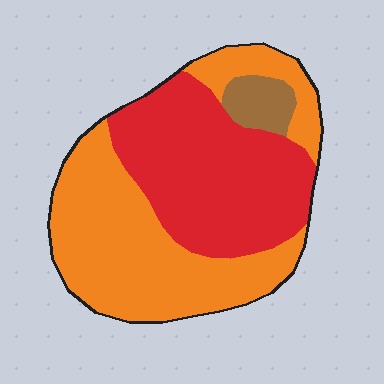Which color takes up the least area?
Brown, at roughly 5%.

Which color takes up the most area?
Orange, at roughly 50%.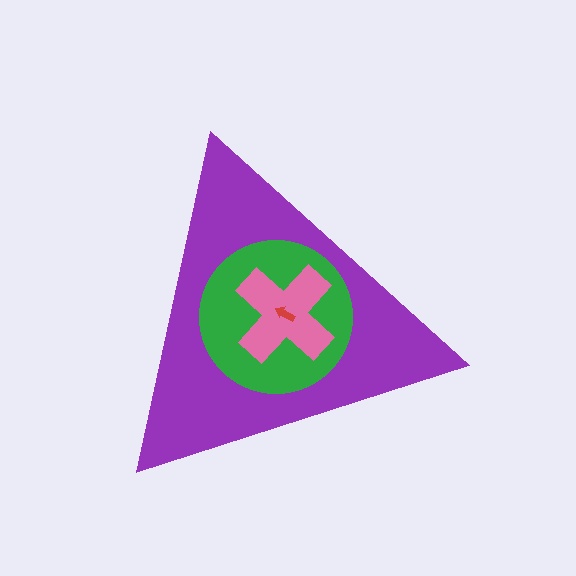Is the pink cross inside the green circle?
Yes.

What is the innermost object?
The red arrow.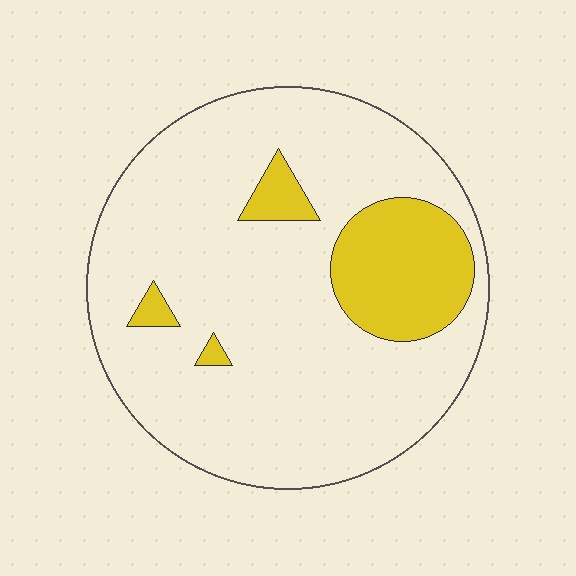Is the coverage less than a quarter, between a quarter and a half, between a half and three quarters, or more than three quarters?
Less than a quarter.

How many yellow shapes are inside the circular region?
4.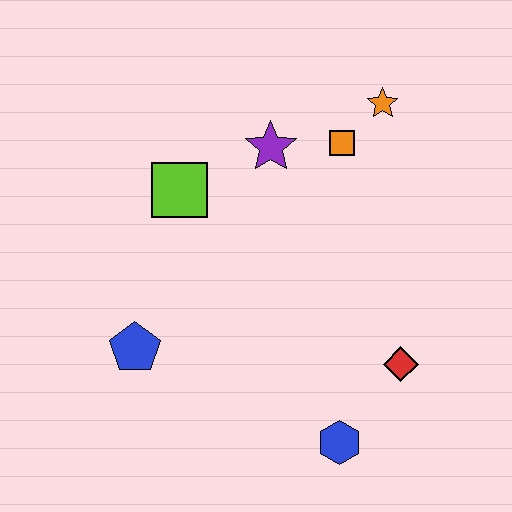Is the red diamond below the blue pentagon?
Yes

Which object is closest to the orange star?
The orange square is closest to the orange star.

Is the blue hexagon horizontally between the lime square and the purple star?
No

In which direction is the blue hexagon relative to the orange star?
The blue hexagon is below the orange star.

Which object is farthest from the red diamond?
The lime square is farthest from the red diamond.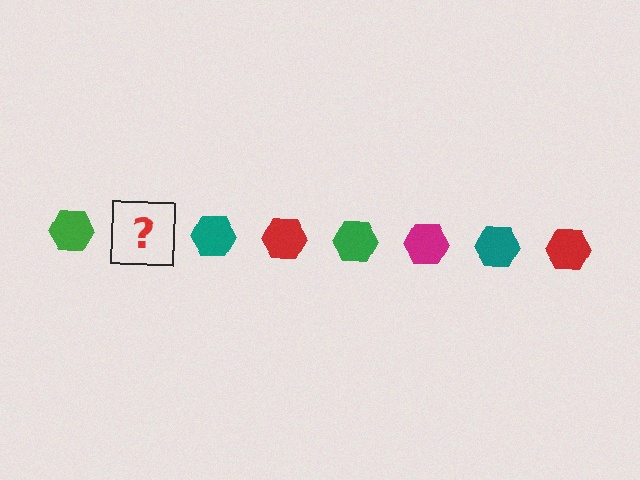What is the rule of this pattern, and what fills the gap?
The rule is that the pattern cycles through green, magenta, teal, red hexagons. The gap should be filled with a magenta hexagon.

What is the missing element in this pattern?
The missing element is a magenta hexagon.